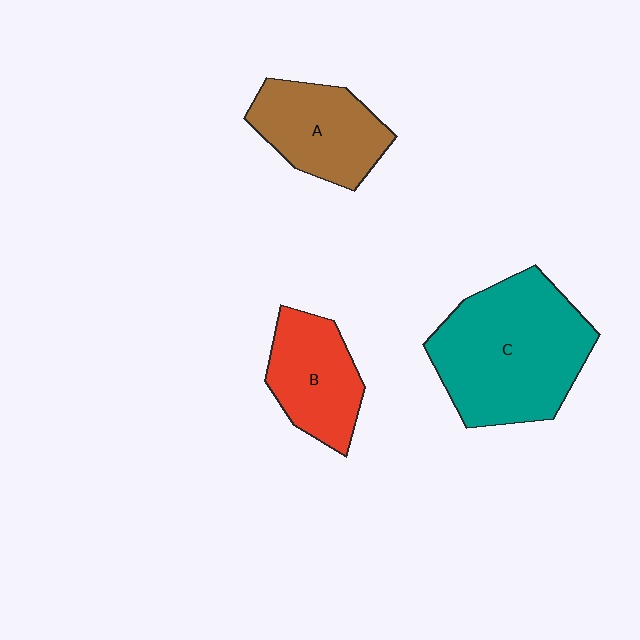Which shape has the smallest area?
Shape B (red).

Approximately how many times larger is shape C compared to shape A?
Approximately 1.8 times.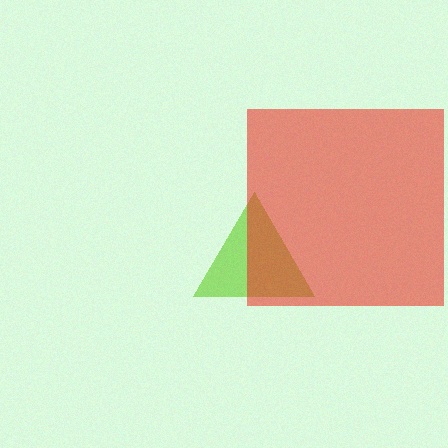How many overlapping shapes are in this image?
There are 2 overlapping shapes in the image.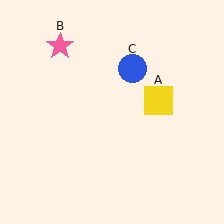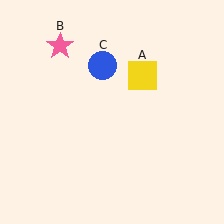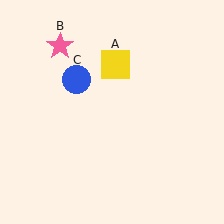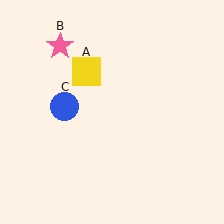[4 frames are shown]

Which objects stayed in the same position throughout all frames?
Pink star (object B) remained stationary.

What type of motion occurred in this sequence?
The yellow square (object A), blue circle (object C) rotated counterclockwise around the center of the scene.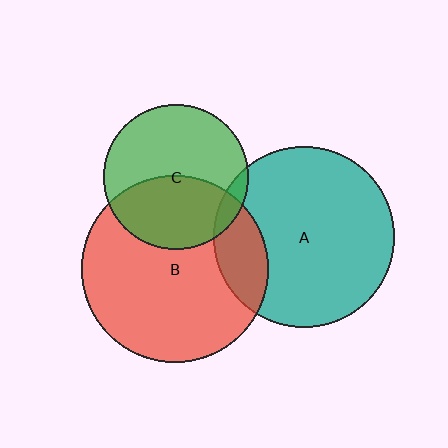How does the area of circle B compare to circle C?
Approximately 1.7 times.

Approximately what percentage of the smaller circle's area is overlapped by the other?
Approximately 15%.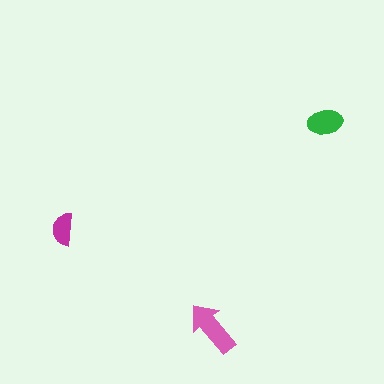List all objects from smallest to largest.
The magenta semicircle, the green ellipse, the pink arrow.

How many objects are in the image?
There are 3 objects in the image.